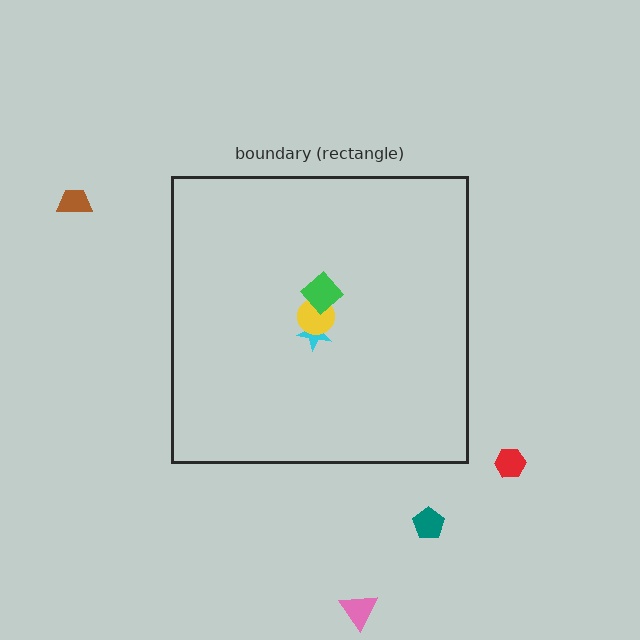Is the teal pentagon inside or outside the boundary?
Outside.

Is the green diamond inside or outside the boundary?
Inside.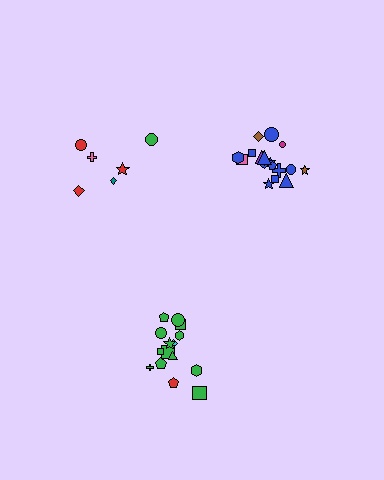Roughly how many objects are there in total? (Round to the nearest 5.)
Roughly 40 objects in total.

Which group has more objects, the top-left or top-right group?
The top-right group.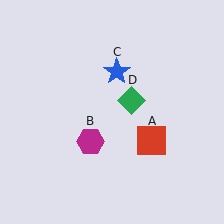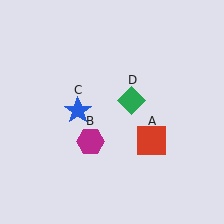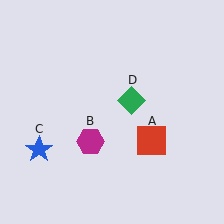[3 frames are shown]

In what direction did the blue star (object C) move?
The blue star (object C) moved down and to the left.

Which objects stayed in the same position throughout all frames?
Red square (object A) and magenta hexagon (object B) and green diamond (object D) remained stationary.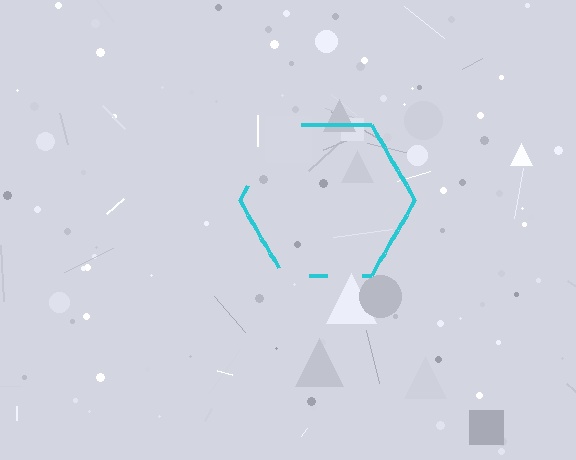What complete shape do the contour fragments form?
The contour fragments form a hexagon.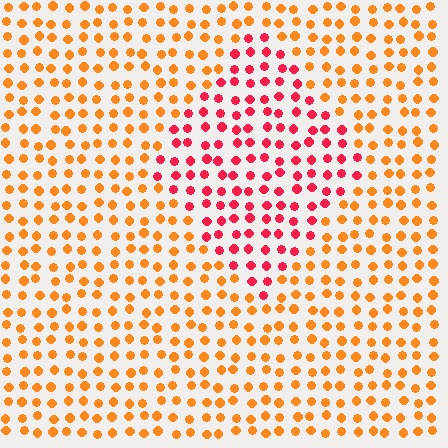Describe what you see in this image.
The image is filled with small orange elements in a uniform arrangement. A diamond-shaped region is visible where the elements are tinted to a slightly different hue, forming a subtle color boundary.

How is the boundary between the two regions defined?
The boundary is defined purely by a slight shift in hue (about 41 degrees). Spacing, size, and orientation are identical on both sides.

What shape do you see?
I see a diamond.